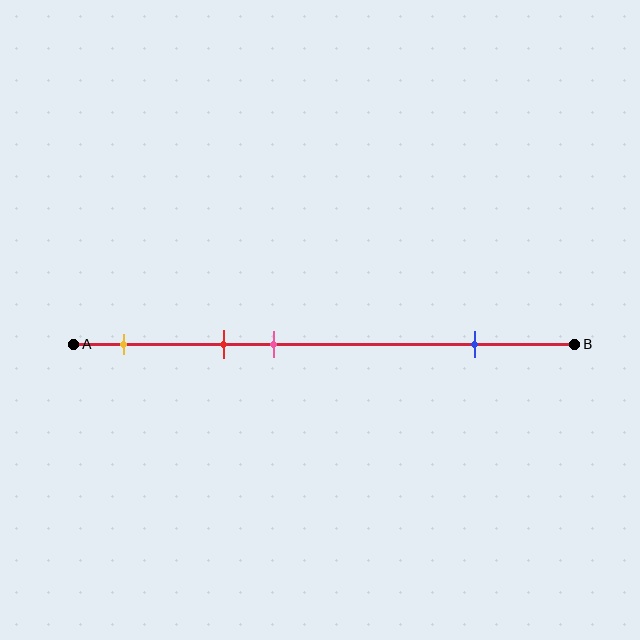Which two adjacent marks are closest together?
The red and pink marks are the closest adjacent pair.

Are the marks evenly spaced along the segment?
No, the marks are not evenly spaced.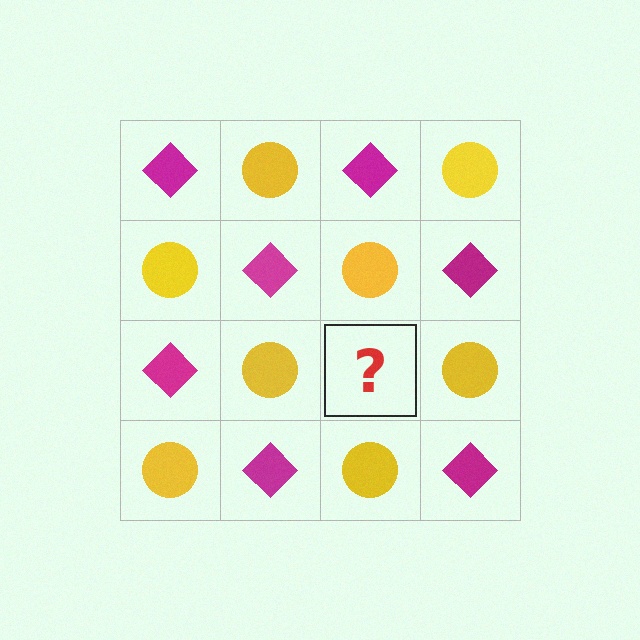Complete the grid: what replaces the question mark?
The question mark should be replaced with a magenta diamond.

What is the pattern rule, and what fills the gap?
The rule is that it alternates magenta diamond and yellow circle in a checkerboard pattern. The gap should be filled with a magenta diamond.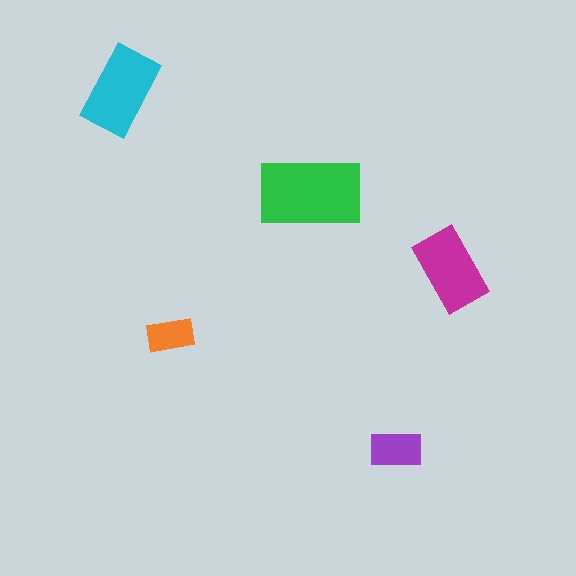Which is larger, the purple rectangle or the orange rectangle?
The purple one.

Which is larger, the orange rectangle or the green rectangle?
The green one.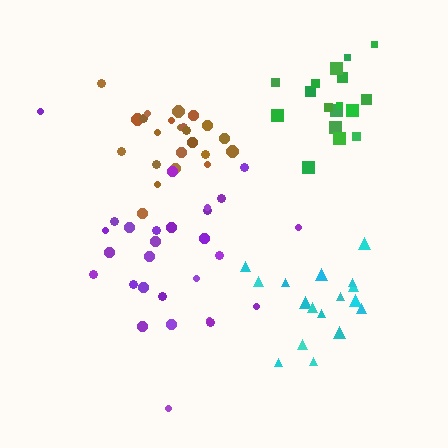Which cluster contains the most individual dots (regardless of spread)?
Purple (28).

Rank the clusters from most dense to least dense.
brown, green, cyan, purple.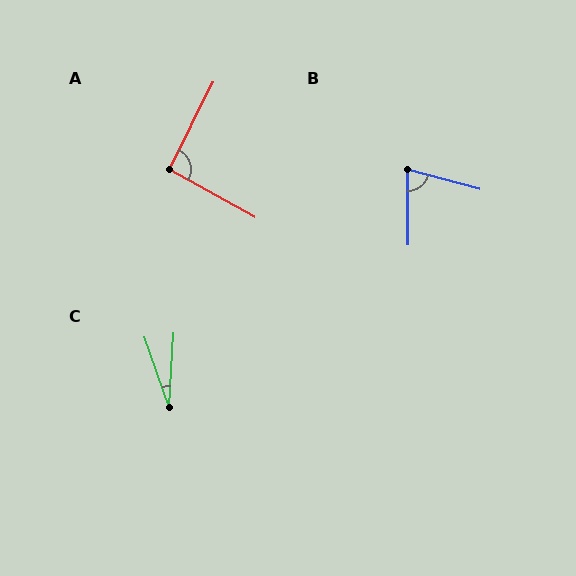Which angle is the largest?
A, at approximately 93 degrees.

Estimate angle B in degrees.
Approximately 75 degrees.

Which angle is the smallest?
C, at approximately 22 degrees.